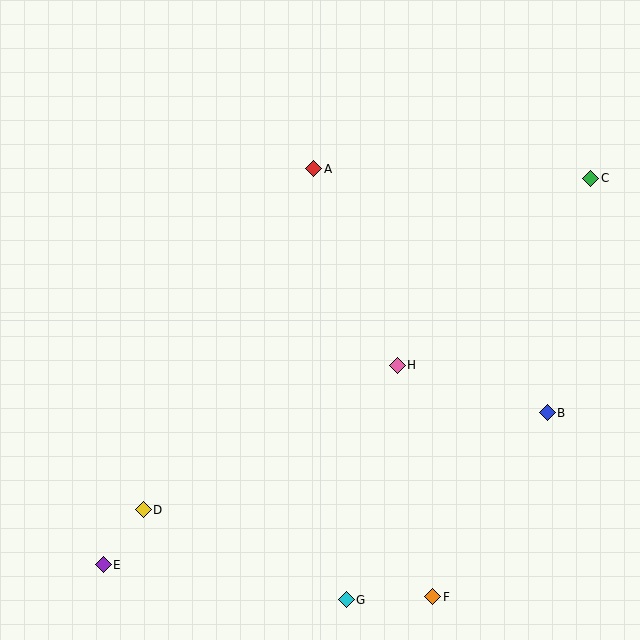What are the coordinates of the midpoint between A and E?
The midpoint between A and E is at (209, 367).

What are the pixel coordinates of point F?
Point F is at (433, 597).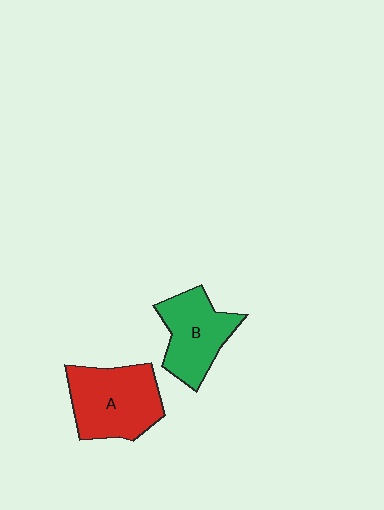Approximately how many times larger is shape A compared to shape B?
Approximately 1.2 times.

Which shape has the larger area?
Shape A (red).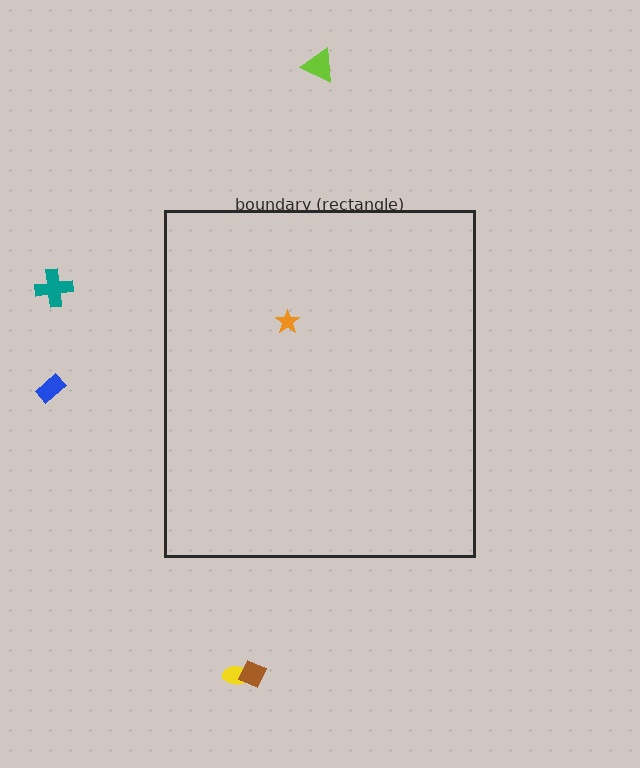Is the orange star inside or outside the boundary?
Inside.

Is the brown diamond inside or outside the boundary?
Outside.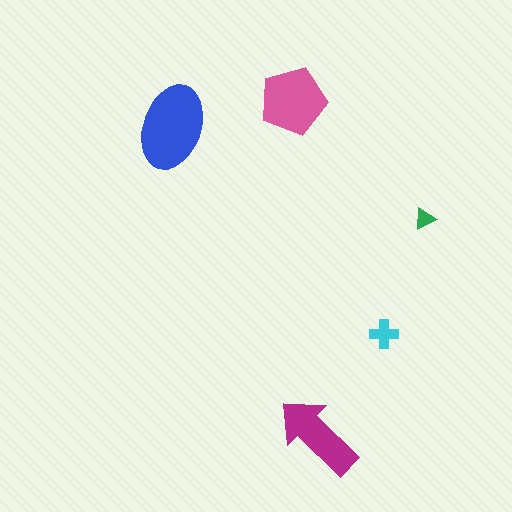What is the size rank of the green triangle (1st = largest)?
5th.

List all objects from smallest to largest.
The green triangle, the cyan cross, the magenta arrow, the pink pentagon, the blue ellipse.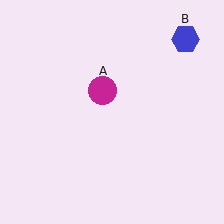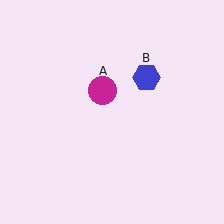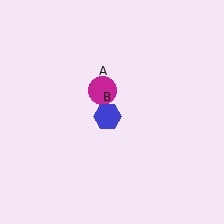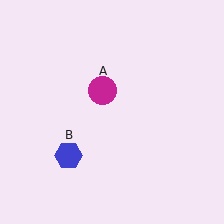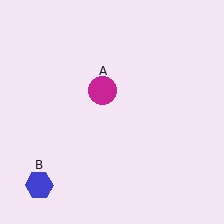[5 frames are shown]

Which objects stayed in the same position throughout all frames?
Magenta circle (object A) remained stationary.